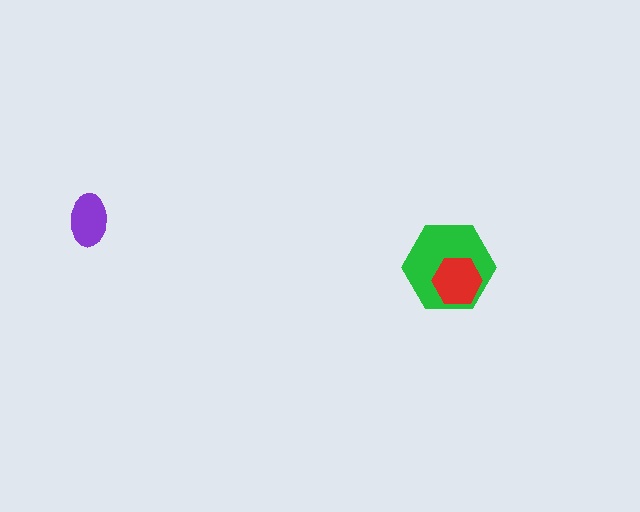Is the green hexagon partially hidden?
Yes, it is partially covered by another shape.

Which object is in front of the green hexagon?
The red hexagon is in front of the green hexagon.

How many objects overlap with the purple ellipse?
0 objects overlap with the purple ellipse.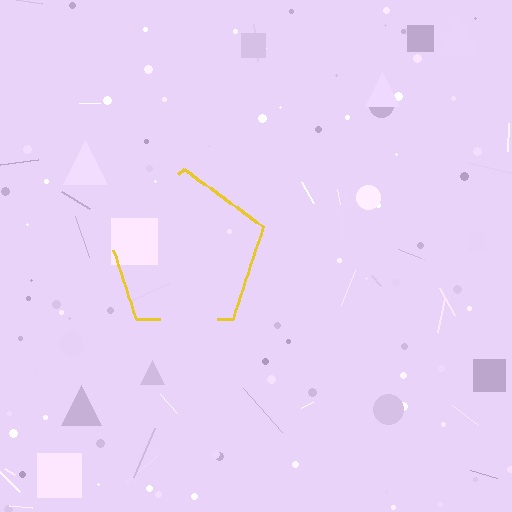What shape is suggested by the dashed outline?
The dashed outline suggests a pentagon.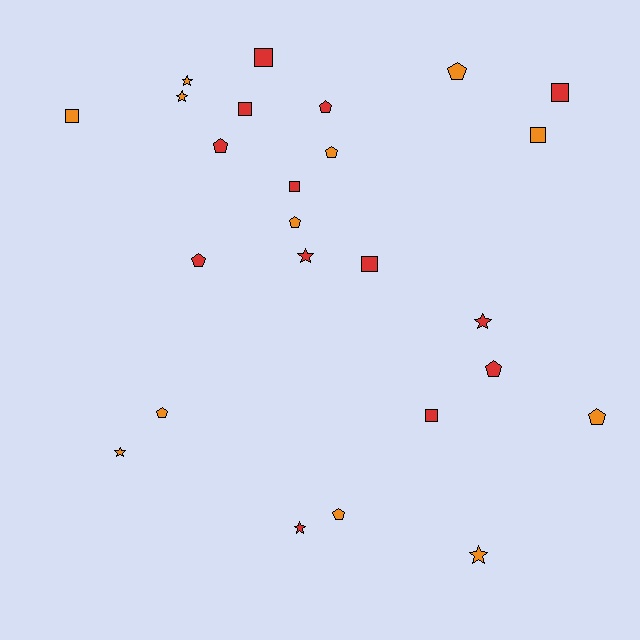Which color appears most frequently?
Red, with 13 objects.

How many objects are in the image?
There are 25 objects.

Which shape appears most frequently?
Pentagon, with 10 objects.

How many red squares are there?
There are 6 red squares.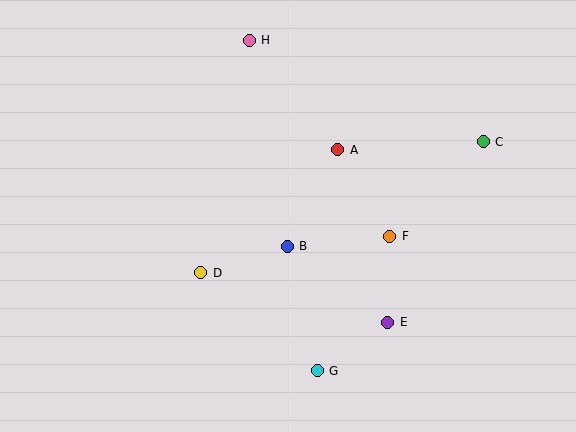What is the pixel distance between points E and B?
The distance between E and B is 126 pixels.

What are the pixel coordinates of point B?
Point B is at (287, 246).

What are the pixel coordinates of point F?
Point F is at (390, 236).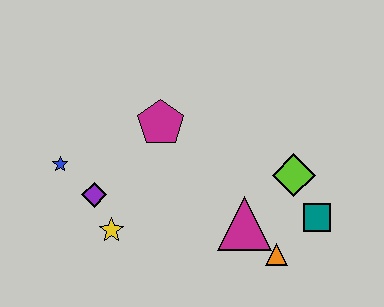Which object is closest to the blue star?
The purple diamond is closest to the blue star.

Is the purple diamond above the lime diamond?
No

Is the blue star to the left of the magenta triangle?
Yes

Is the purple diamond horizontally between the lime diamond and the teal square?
No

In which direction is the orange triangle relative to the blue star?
The orange triangle is to the right of the blue star.